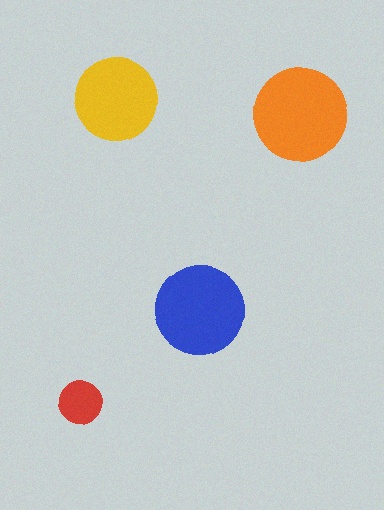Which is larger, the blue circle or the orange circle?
The orange one.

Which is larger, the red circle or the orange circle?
The orange one.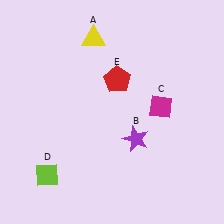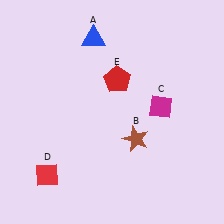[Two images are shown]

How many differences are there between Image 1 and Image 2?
There are 3 differences between the two images.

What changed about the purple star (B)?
In Image 1, B is purple. In Image 2, it changed to brown.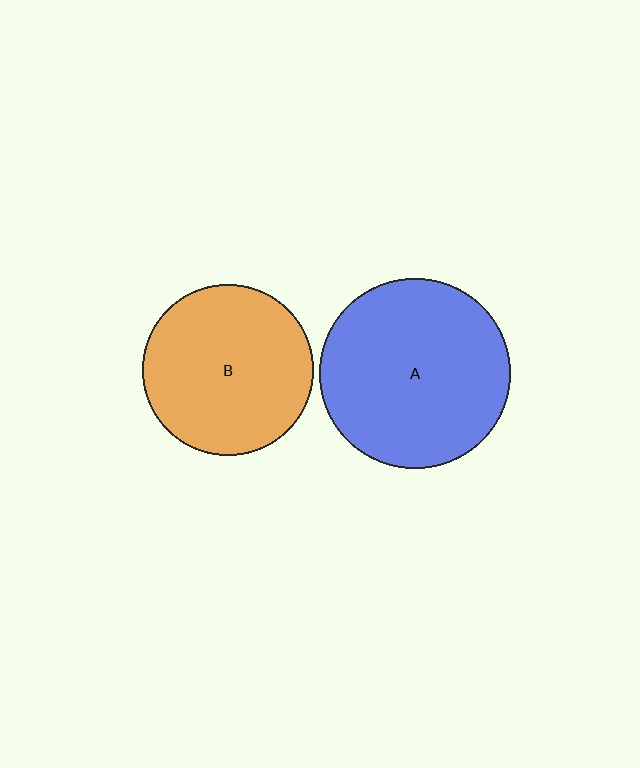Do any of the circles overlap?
No, none of the circles overlap.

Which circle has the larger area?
Circle A (blue).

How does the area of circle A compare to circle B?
Approximately 1.2 times.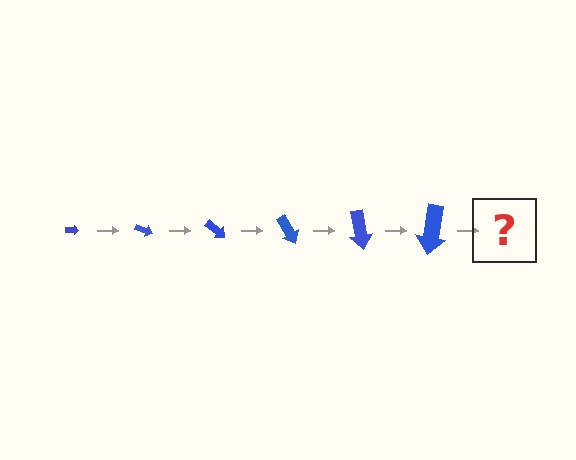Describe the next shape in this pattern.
It should be an arrow, larger than the previous one and rotated 120 degrees from the start.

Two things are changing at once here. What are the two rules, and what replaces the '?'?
The two rules are that the arrow grows larger each step and it rotates 20 degrees each step. The '?' should be an arrow, larger than the previous one and rotated 120 degrees from the start.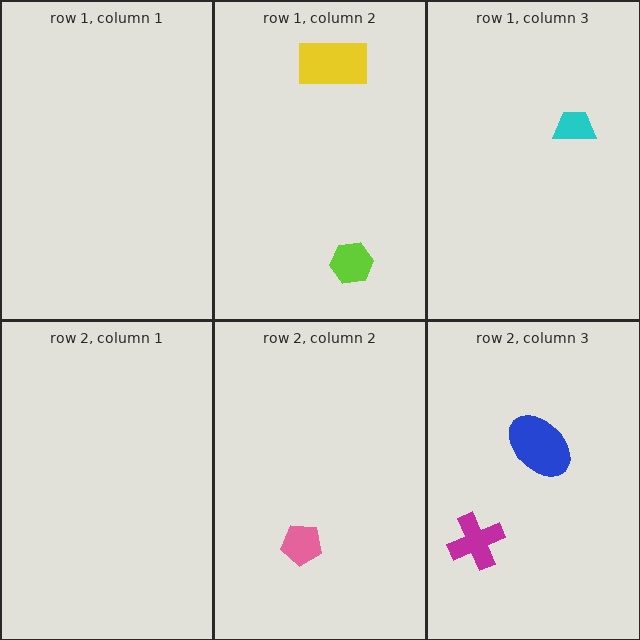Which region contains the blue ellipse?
The row 2, column 3 region.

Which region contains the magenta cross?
The row 2, column 3 region.